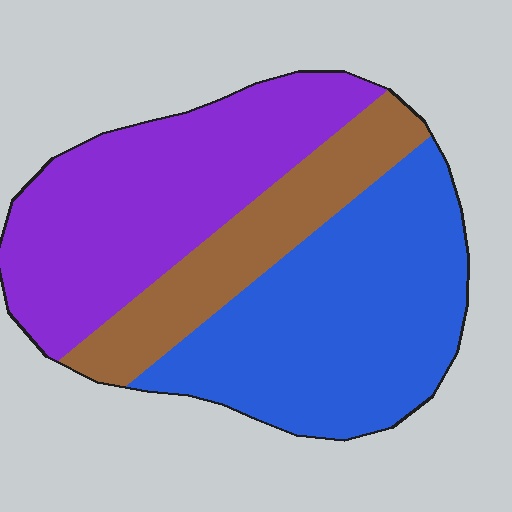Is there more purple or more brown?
Purple.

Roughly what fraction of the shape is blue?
Blue covers 42% of the shape.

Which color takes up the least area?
Brown, at roughly 20%.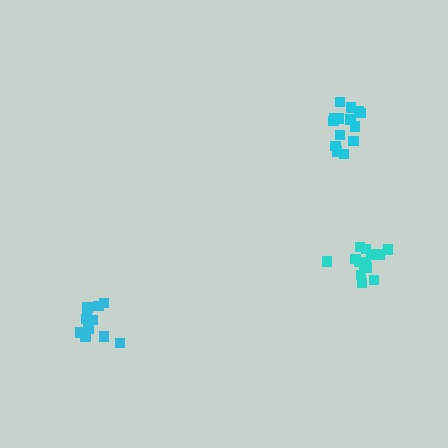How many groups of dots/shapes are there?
There are 3 groups.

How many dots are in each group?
Group 1: 14 dots, Group 2: 12 dots, Group 3: 14 dots (40 total).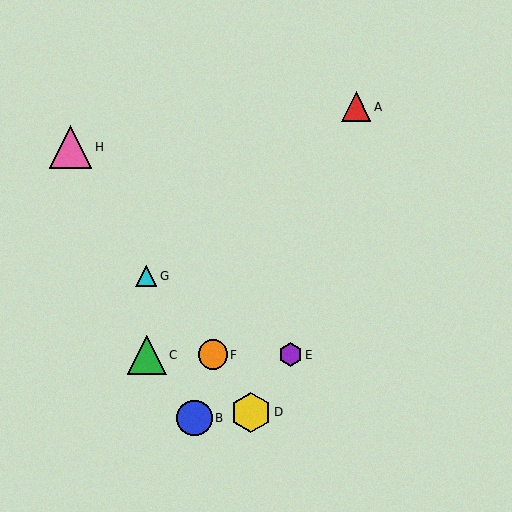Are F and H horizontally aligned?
No, F is at y≈355 and H is at y≈147.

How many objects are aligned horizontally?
3 objects (C, E, F) are aligned horizontally.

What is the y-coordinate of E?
Object E is at y≈355.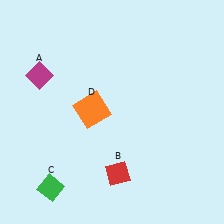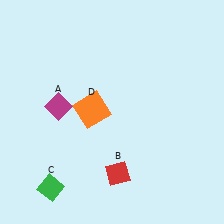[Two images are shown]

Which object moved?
The magenta diamond (A) moved down.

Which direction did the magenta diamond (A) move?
The magenta diamond (A) moved down.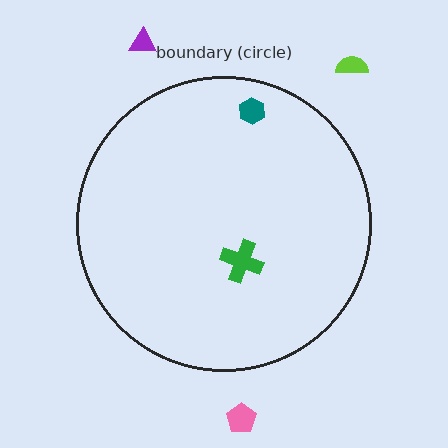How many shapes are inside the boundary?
2 inside, 3 outside.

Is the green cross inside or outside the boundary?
Inside.